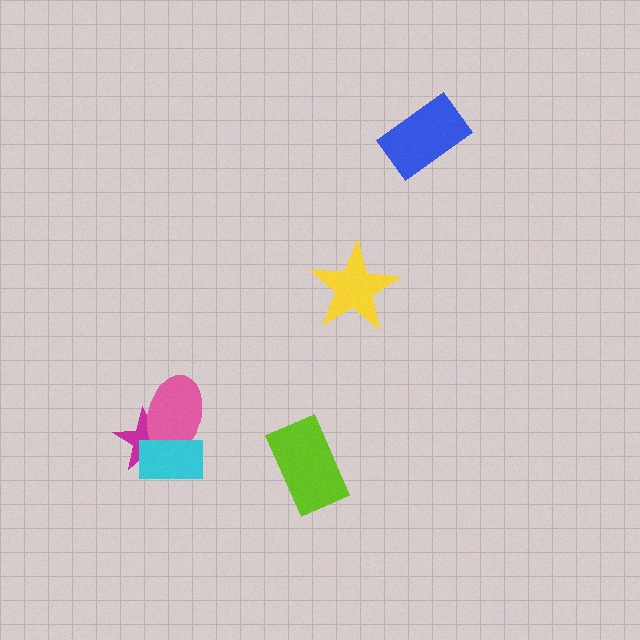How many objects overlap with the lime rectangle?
0 objects overlap with the lime rectangle.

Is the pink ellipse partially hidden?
Yes, it is partially covered by another shape.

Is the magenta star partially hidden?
Yes, it is partially covered by another shape.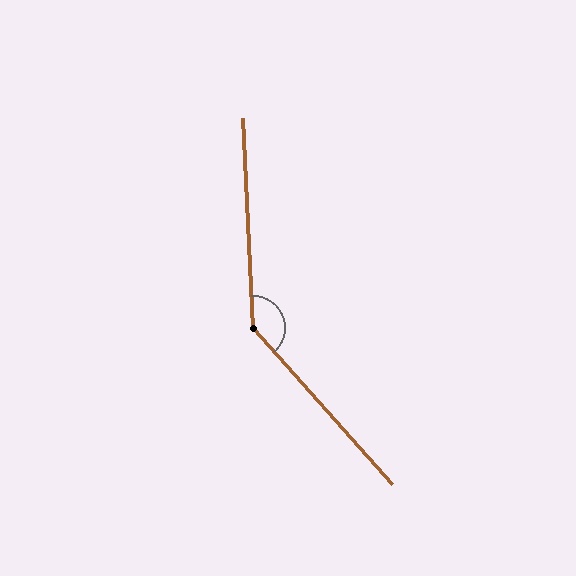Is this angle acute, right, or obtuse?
It is obtuse.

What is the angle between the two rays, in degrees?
Approximately 141 degrees.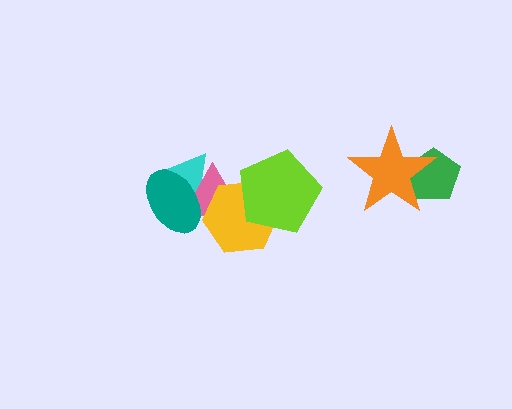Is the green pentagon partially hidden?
Yes, it is partially covered by another shape.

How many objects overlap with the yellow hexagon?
2 objects overlap with the yellow hexagon.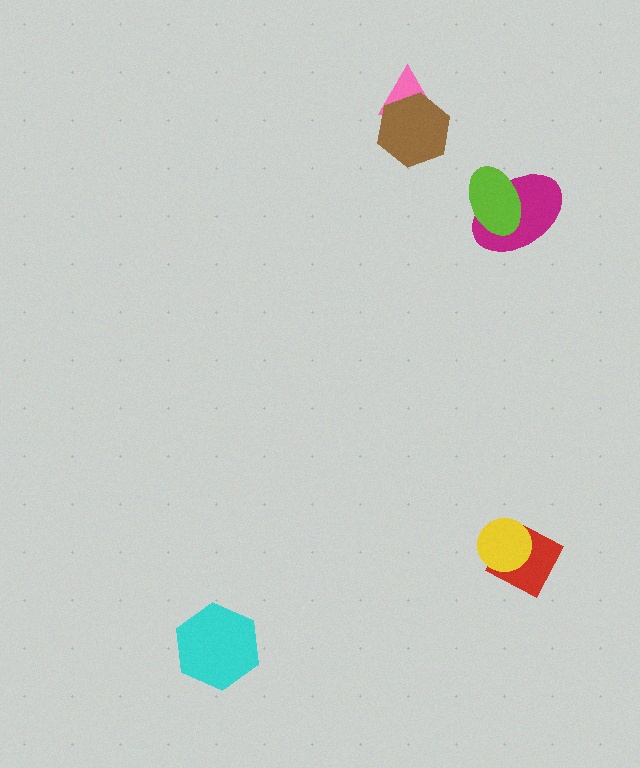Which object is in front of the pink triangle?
The brown hexagon is in front of the pink triangle.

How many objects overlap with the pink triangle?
1 object overlaps with the pink triangle.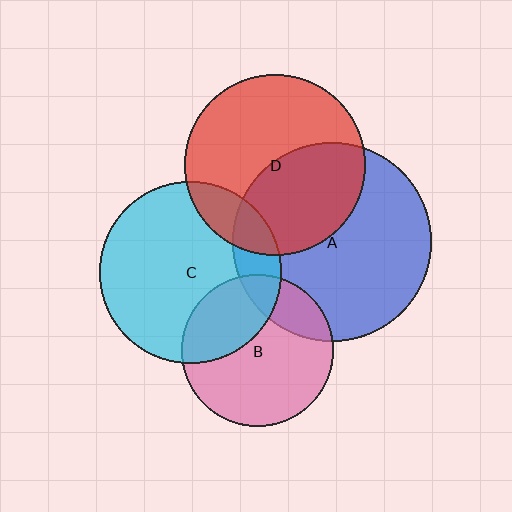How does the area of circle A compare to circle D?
Approximately 1.2 times.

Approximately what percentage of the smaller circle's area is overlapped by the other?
Approximately 15%.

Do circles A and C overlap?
Yes.